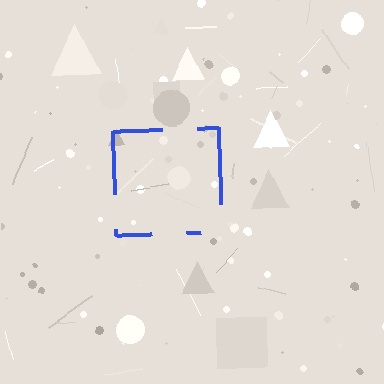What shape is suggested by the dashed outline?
The dashed outline suggests a square.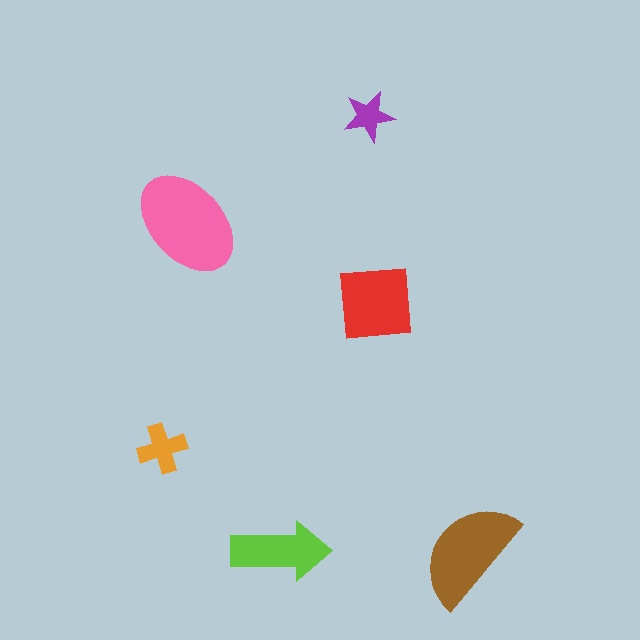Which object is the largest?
The pink ellipse.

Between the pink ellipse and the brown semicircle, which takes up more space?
The pink ellipse.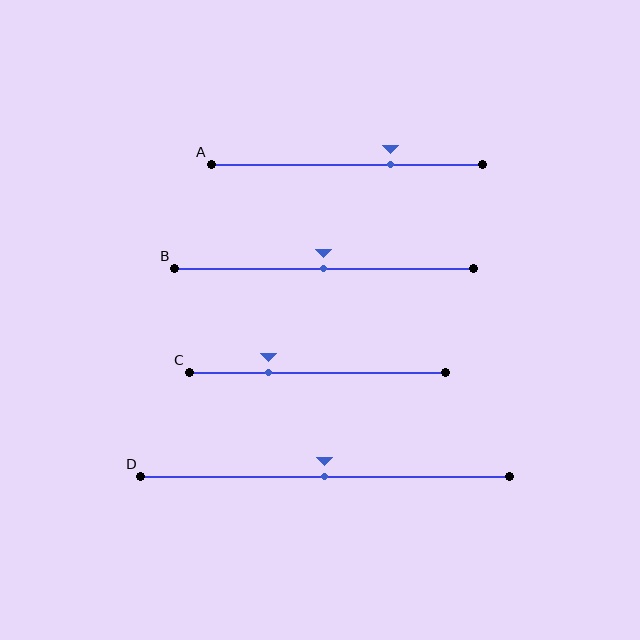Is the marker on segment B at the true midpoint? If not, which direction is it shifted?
Yes, the marker on segment B is at the true midpoint.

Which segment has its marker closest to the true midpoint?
Segment B has its marker closest to the true midpoint.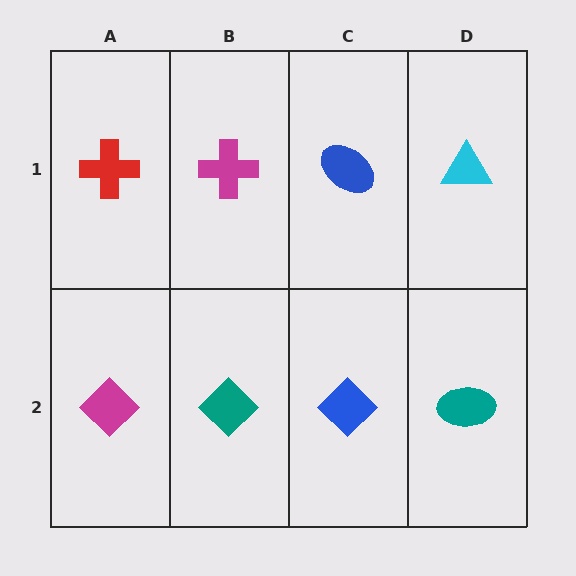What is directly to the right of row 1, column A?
A magenta cross.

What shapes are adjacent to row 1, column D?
A teal ellipse (row 2, column D), a blue ellipse (row 1, column C).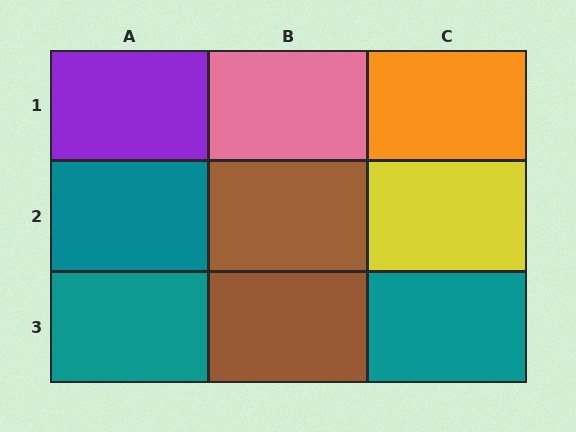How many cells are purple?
1 cell is purple.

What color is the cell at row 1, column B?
Pink.